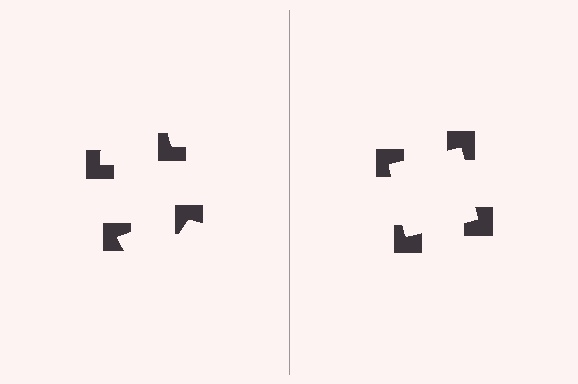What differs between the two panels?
The notched squares are positioned identically on both sides; only the wedge orientations differ. On the right they align to a square; on the left they are misaligned.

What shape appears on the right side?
An illusory square.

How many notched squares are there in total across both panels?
8 — 4 on each side.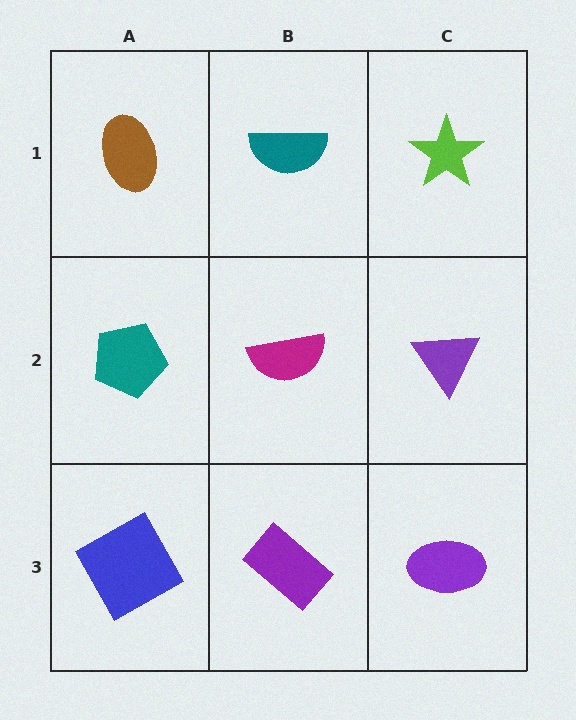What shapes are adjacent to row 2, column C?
A lime star (row 1, column C), a purple ellipse (row 3, column C), a magenta semicircle (row 2, column B).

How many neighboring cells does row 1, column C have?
2.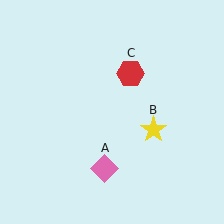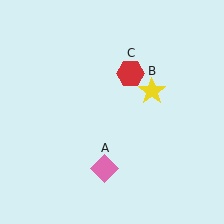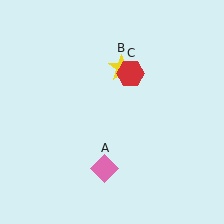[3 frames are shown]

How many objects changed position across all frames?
1 object changed position: yellow star (object B).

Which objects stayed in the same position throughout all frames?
Pink diamond (object A) and red hexagon (object C) remained stationary.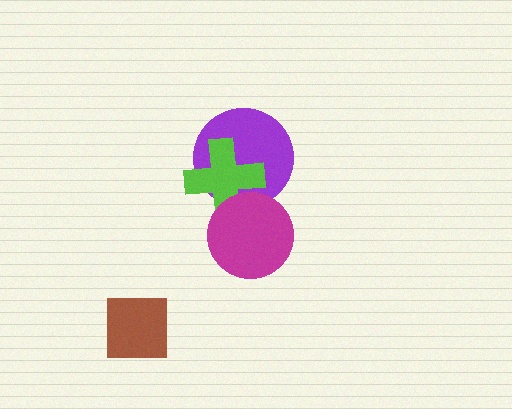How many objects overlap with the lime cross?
2 objects overlap with the lime cross.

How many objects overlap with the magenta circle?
2 objects overlap with the magenta circle.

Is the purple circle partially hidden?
Yes, it is partially covered by another shape.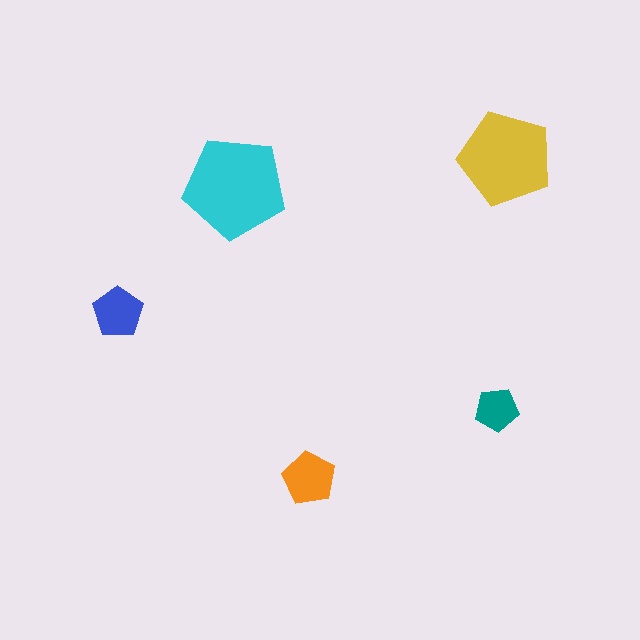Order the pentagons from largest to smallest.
the cyan one, the yellow one, the orange one, the blue one, the teal one.